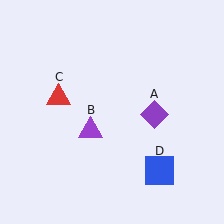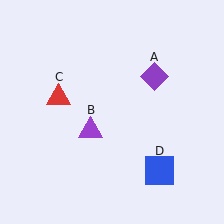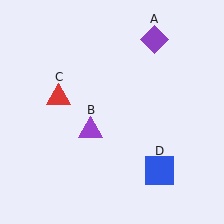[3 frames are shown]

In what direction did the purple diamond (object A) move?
The purple diamond (object A) moved up.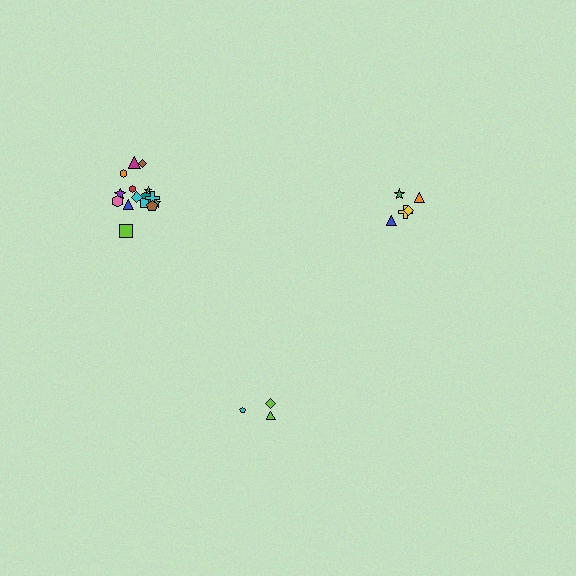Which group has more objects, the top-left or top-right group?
The top-left group.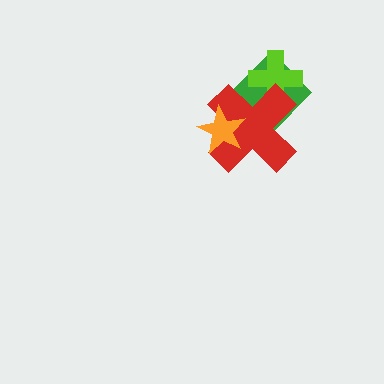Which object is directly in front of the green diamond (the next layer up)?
The lime cross is directly in front of the green diamond.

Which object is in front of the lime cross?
The red cross is in front of the lime cross.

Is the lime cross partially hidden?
Yes, it is partially covered by another shape.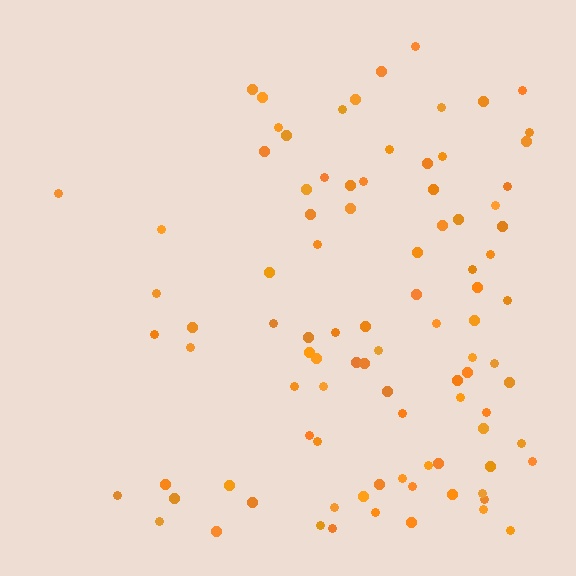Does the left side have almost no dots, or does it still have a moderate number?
Still a moderate number, just noticeably fewer than the right.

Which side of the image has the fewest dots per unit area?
The left.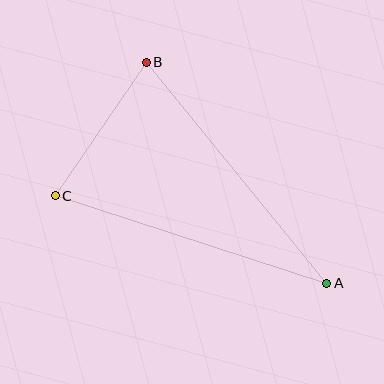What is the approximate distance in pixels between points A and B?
The distance between A and B is approximately 285 pixels.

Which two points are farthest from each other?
Points A and C are farthest from each other.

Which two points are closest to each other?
Points B and C are closest to each other.